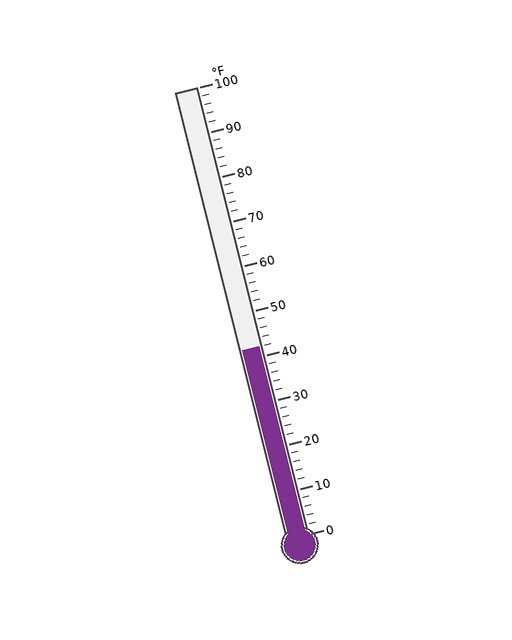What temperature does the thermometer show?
The thermometer shows approximately 42°F.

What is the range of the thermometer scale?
The thermometer scale ranges from 0°F to 100°F.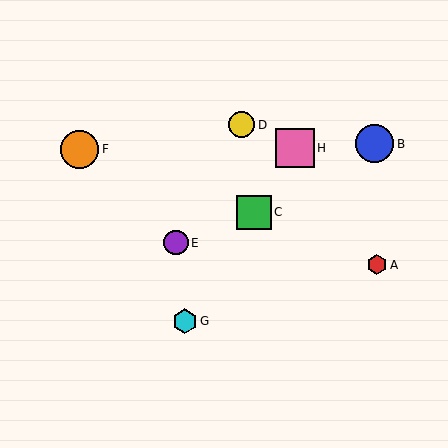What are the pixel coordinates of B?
Object B is at (375, 144).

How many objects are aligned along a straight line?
3 objects (C, G, H) are aligned along a straight line.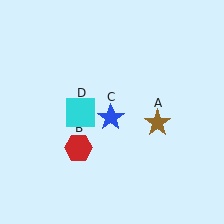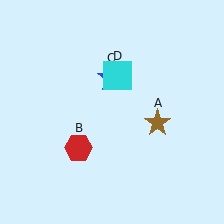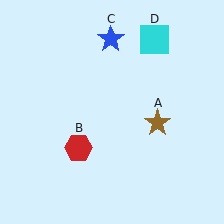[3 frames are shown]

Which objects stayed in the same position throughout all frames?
Brown star (object A) and red hexagon (object B) remained stationary.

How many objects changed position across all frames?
2 objects changed position: blue star (object C), cyan square (object D).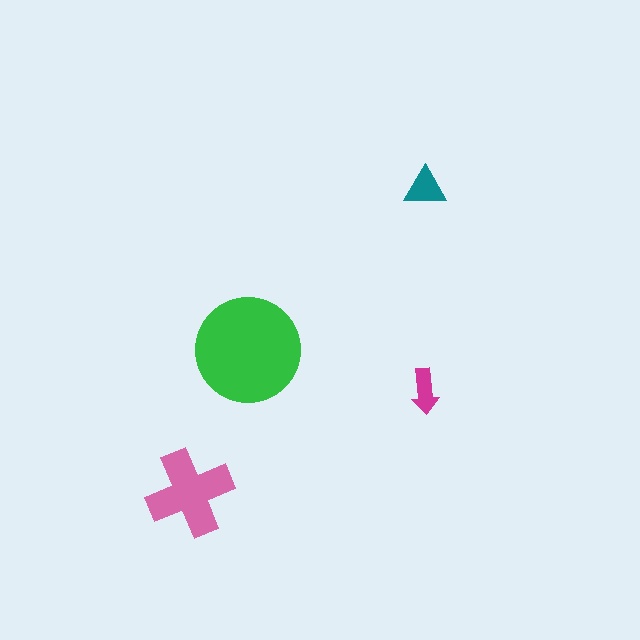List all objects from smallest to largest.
The magenta arrow, the teal triangle, the pink cross, the green circle.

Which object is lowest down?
The pink cross is bottommost.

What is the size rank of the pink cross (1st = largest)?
2nd.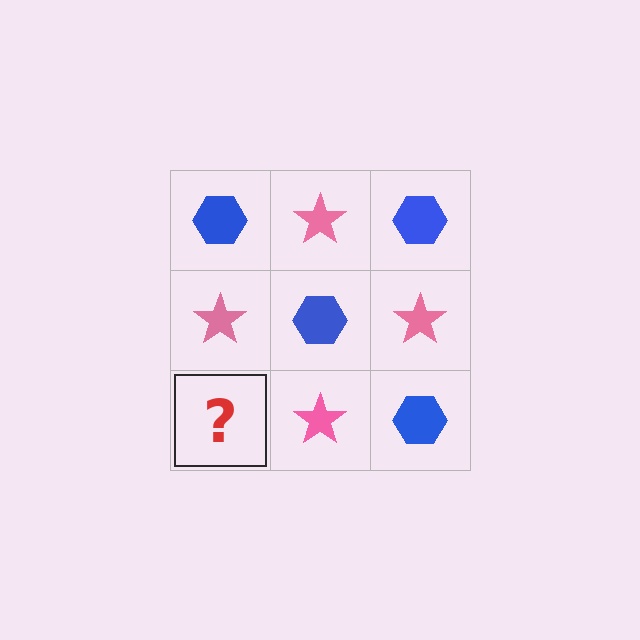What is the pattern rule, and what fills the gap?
The rule is that it alternates blue hexagon and pink star in a checkerboard pattern. The gap should be filled with a blue hexagon.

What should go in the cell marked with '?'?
The missing cell should contain a blue hexagon.